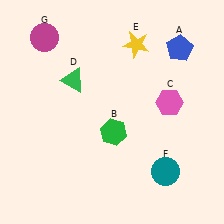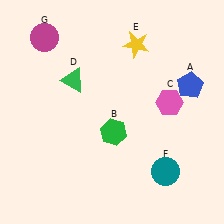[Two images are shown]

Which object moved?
The blue pentagon (A) moved down.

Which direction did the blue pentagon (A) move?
The blue pentagon (A) moved down.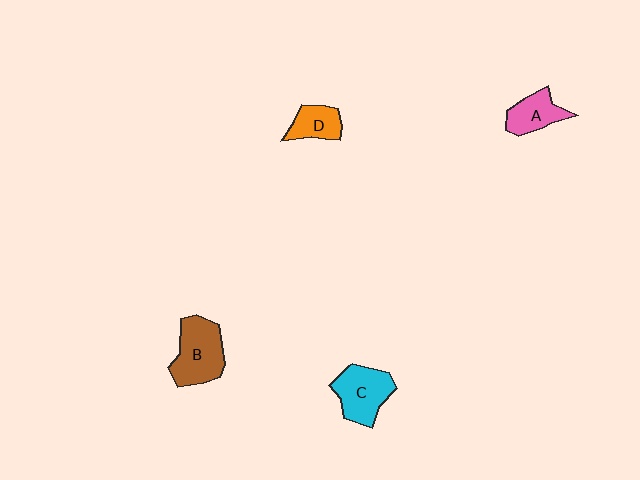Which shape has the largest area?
Shape B (brown).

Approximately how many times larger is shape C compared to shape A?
Approximately 1.4 times.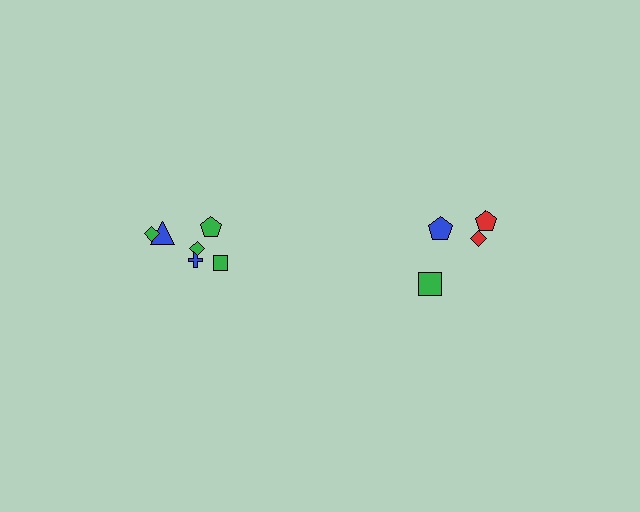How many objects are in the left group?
There are 6 objects.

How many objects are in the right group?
There are 4 objects.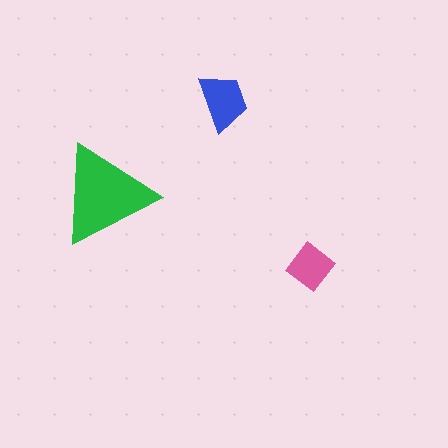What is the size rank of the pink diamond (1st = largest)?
3rd.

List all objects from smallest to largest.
The pink diamond, the blue trapezoid, the green triangle.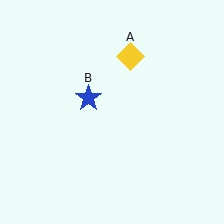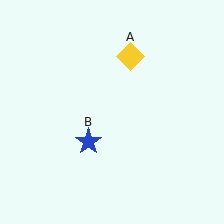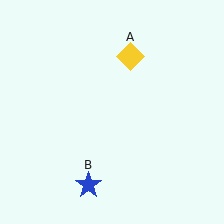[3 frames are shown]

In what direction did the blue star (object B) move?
The blue star (object B) moved down.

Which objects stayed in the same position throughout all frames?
Yellow diamond (object A) remained stationary.